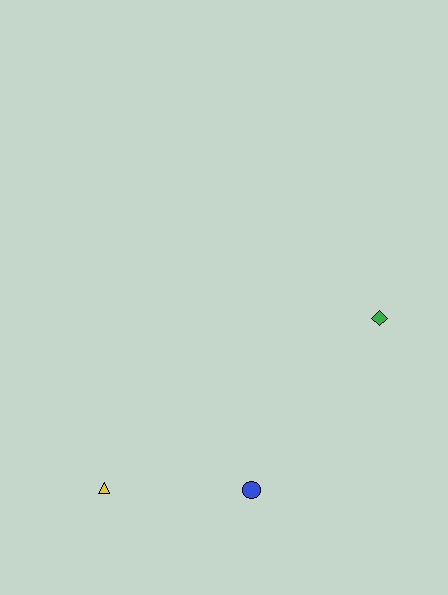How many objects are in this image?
There are 3 objects.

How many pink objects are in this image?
There are no pink objects.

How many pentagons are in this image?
There are no pentagons.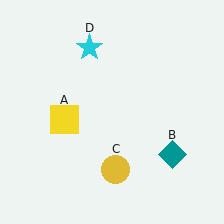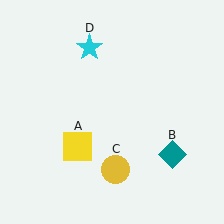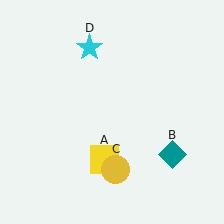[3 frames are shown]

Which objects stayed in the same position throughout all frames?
Teal diamond (object B) and yellow circle (object C) and cyan star (object D) remained stationary.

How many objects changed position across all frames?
1 object changed position: yellow square (object A).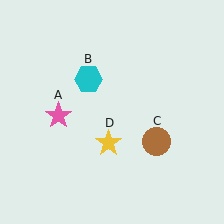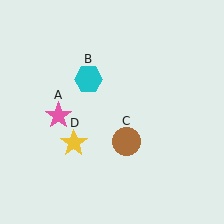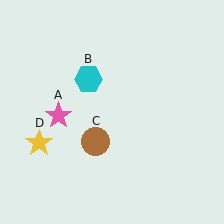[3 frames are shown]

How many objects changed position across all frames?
2 objects changed position: brown circle (object C), yellow star (object D).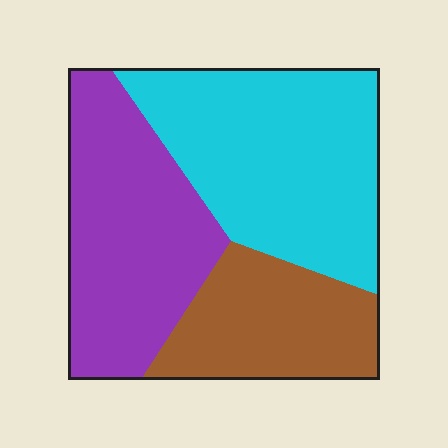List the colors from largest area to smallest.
From largest to smallest: cyan, purple, brown.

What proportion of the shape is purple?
Purple covers 35% of the shape.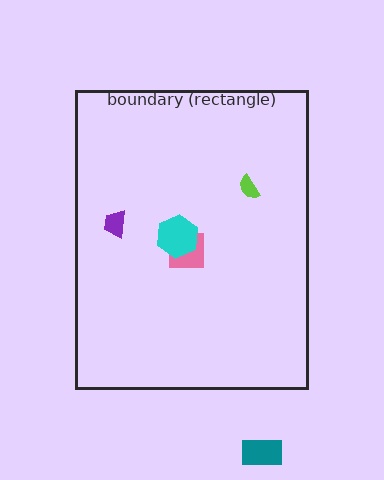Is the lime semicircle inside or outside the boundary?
Inside.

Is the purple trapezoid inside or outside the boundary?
Inside.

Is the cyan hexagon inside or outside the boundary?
Inside.